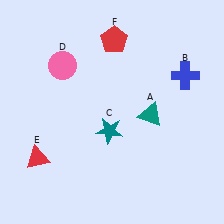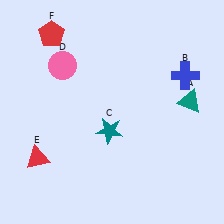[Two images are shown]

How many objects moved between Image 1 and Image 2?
2 objects moved between the two images.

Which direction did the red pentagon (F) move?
The red pentagon (F) moved left.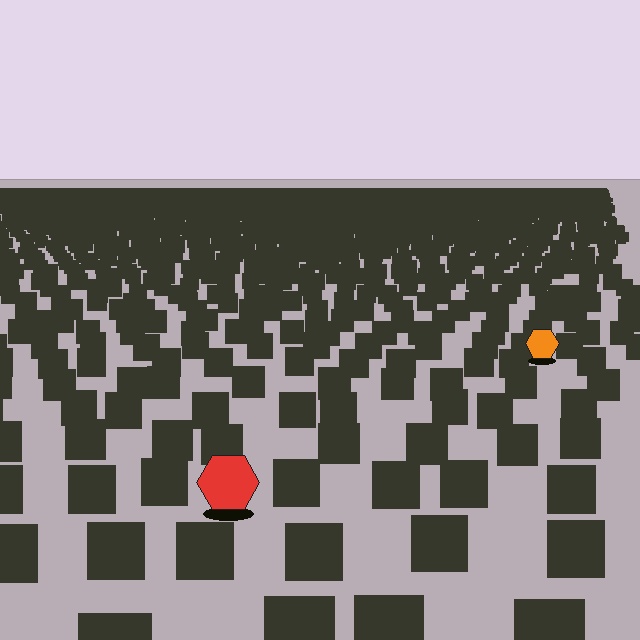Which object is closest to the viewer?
The red hexagon is closest. The texture marks near it are larger and more spread out.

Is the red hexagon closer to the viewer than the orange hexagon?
Yes. The red hexagon is closer — you can tell from the texture gradient: the ground texture is coarser near it.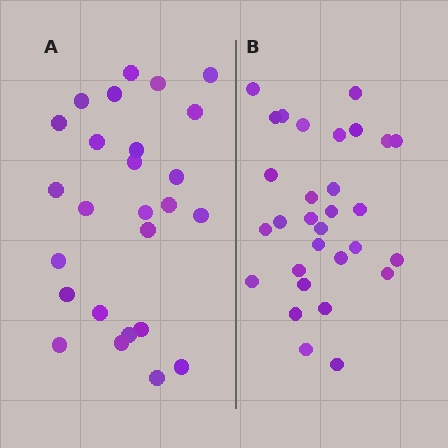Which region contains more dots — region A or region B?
Region B (the right region) has more dots.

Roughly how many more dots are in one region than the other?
Region B has about 4 more dots than region A.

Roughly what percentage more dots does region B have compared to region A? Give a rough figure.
About 15% more.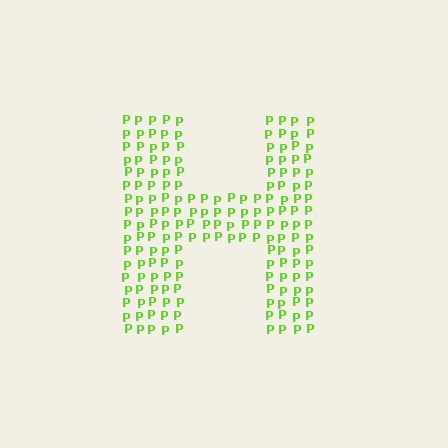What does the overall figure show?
The overall figure shows the letter H.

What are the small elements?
The small elements are letter P's.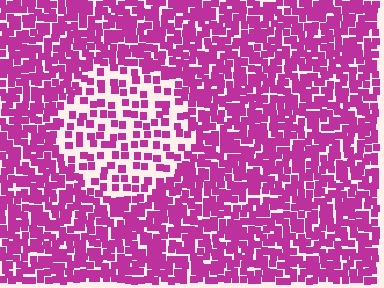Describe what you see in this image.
The image contains small magenta elements arranged at two different densities. A circle-shaped region is visible where the elements are less densely packed than the surrounding area.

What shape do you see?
I see a circle.